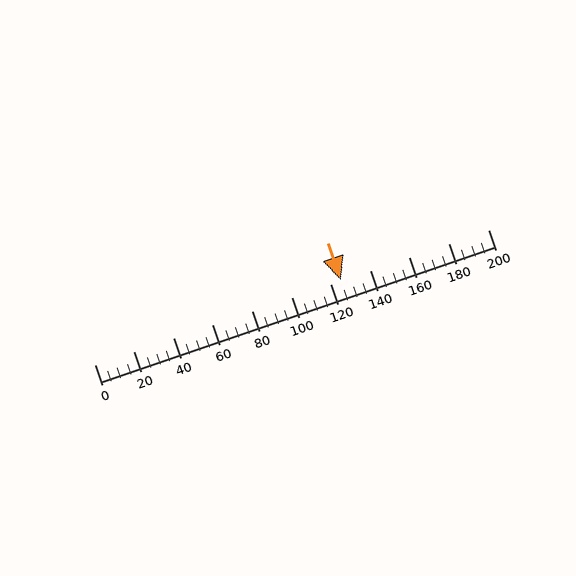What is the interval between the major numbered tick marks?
The major tick marks are spaced 20 units apart.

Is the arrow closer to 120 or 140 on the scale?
The arrow is closer to 120.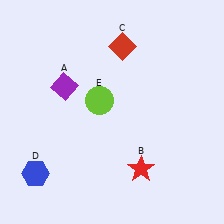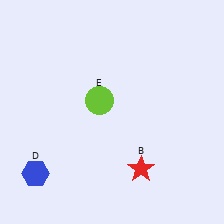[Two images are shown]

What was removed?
The red diamond (C), the purple diamond (A) were removed in Image 2.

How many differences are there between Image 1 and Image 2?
There are 2 differences between the two images.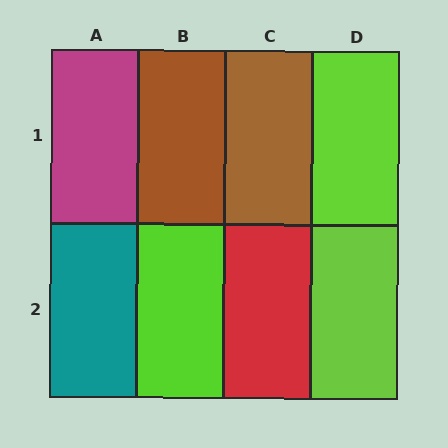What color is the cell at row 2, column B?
Lime.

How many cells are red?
1 cell is red.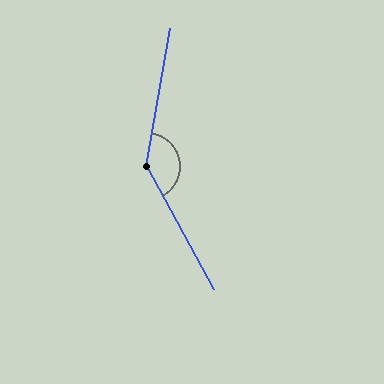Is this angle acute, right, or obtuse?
It is obtuse.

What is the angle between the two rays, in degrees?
Approximately 142 degrees.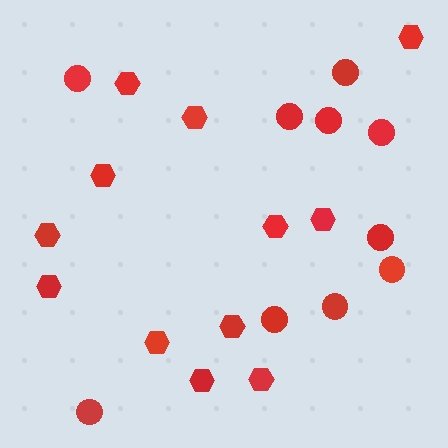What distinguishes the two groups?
There are 2 groups: one group of hexagons (12) and one group of circles (10).